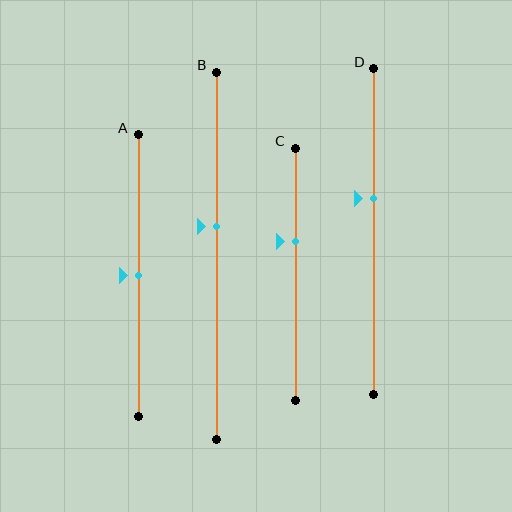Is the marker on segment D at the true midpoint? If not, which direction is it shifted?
No, the marker on segment D is shifted upward by about 10% of the segment length.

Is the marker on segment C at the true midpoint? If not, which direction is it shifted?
No, the marker on segment C is shifted upward by about 13% of the segment length.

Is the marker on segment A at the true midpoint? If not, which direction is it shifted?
Yes, the marker on segment A is at the true midpoint.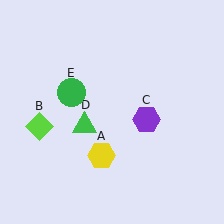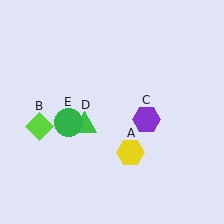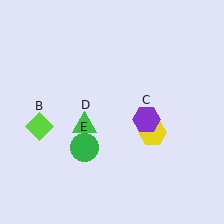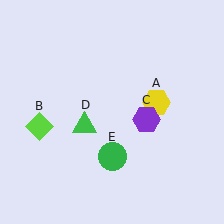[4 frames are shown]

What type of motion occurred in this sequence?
The yellow hexagon (object A), green circle (object E) rotated counterclockwise around the center of the scene.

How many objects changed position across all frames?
2 objects changed position: yellow hexagon (object A), green circle (object E).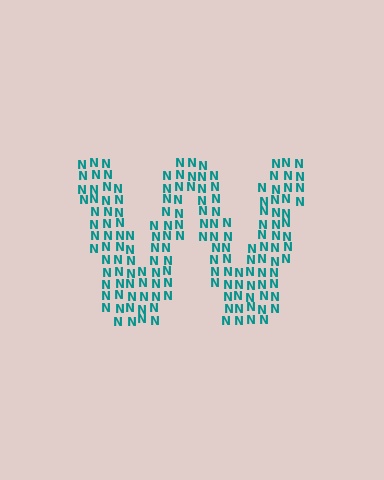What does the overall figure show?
The overall figure shows the letter W.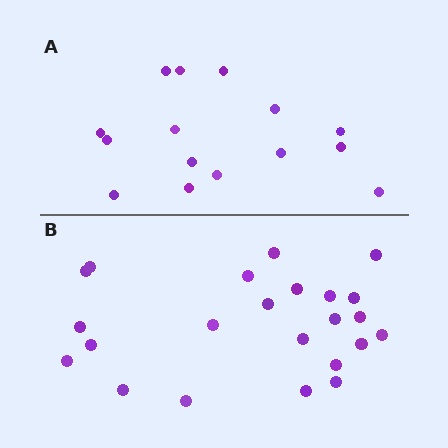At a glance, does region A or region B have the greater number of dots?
Region B (the bottom region) has more dots.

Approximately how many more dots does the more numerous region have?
Region B has roughly 8 or so more dots than region A.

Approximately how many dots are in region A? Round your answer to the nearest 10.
About 20 dots. (The exact count is 15, which rounds to 20.)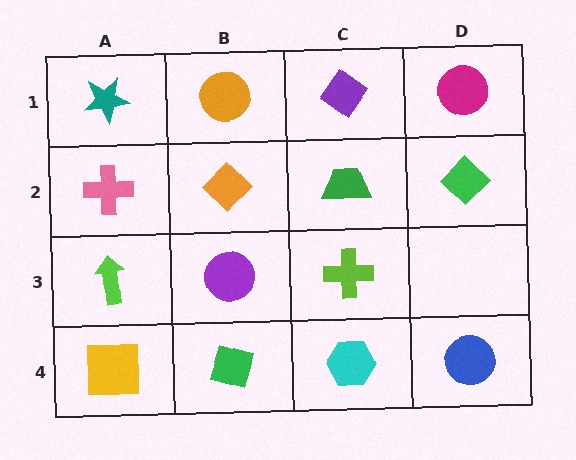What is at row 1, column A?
A teal star.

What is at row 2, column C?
A green trapezoid.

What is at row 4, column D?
A blue circle.